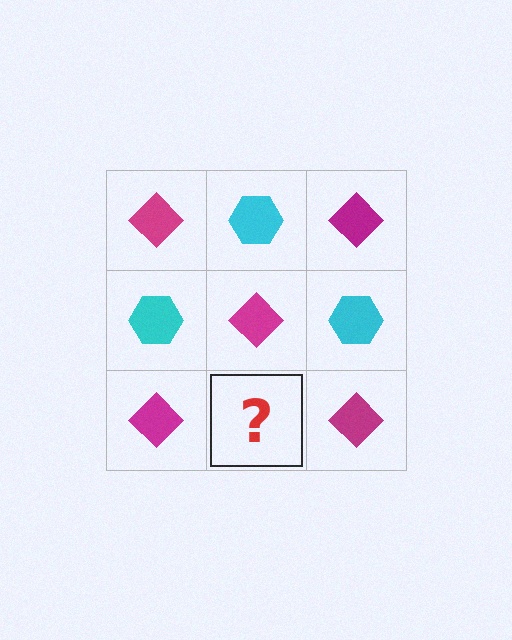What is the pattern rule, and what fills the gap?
The rule is that it alternates magenta diamond and cyan hexagon in a checkerboard pattern. The gap should be filled with a cyan hexagon.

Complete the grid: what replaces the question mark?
The question mark should be replaced with a cyan hexagon.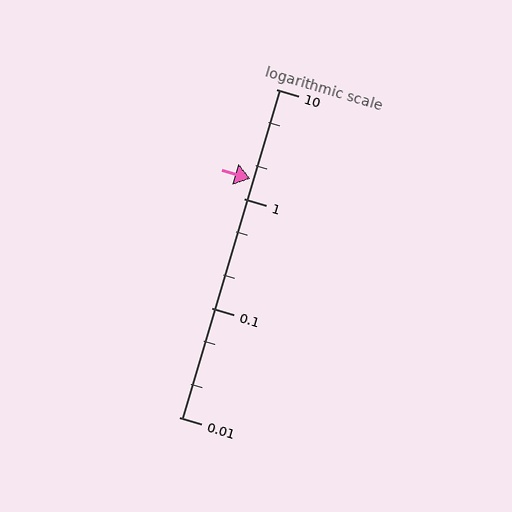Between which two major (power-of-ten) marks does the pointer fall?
The pointer is between 1 and 10.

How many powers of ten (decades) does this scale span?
The scale spans 3 decades, from 0.01 to 10.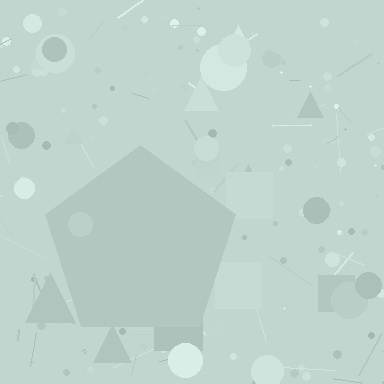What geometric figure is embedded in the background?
A pentagon is embedded in the background.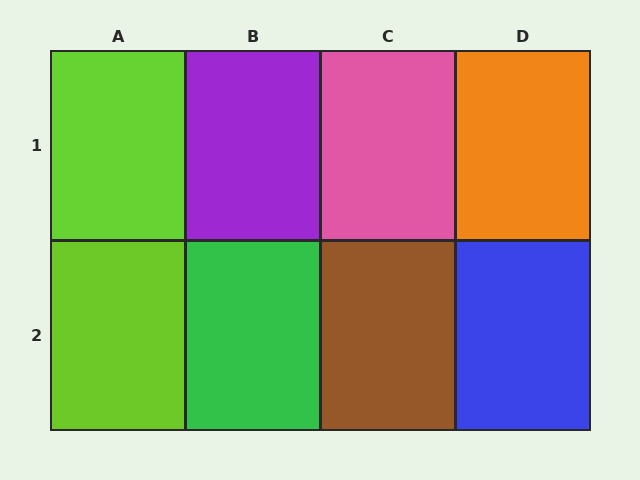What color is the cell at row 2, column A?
Lime.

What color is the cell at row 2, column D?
Blue.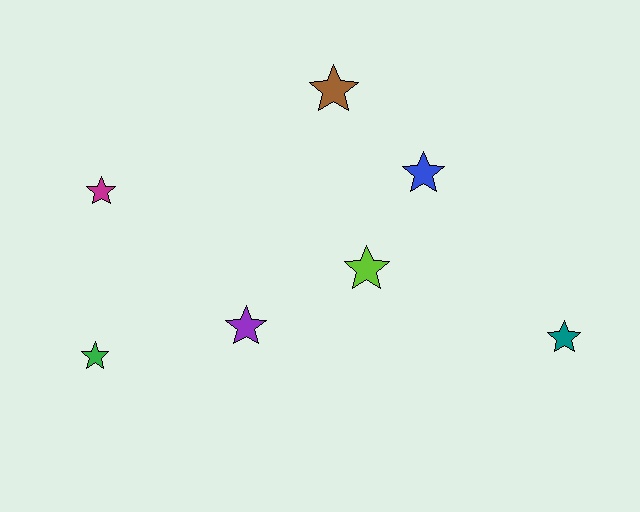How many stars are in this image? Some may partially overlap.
There are 7 stars.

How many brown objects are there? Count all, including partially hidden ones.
There is 1 brown object.